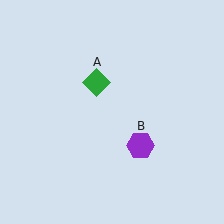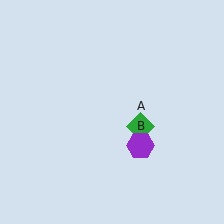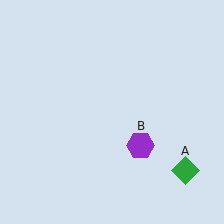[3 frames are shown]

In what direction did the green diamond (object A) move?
The green diamond (object A) moved down and to the right.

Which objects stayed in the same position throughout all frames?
Purple hexagon (object B) remained stationary.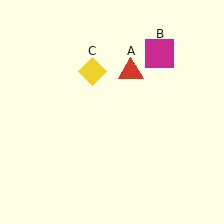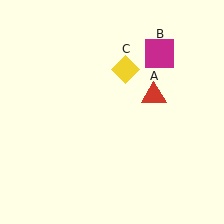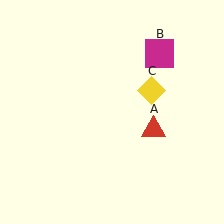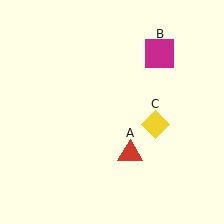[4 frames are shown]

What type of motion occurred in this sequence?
The red triangle (object A), yellow diamond (object C) rotated clockwise around the center of the scene.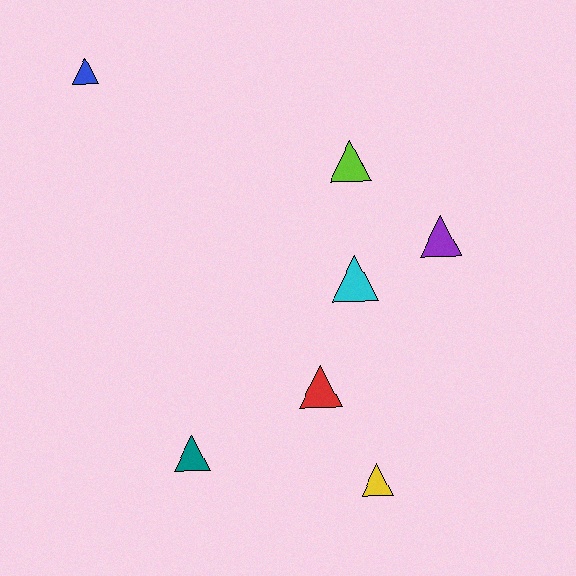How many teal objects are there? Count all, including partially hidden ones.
There is 1 teal object.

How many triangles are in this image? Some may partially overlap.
There are 7 triangles.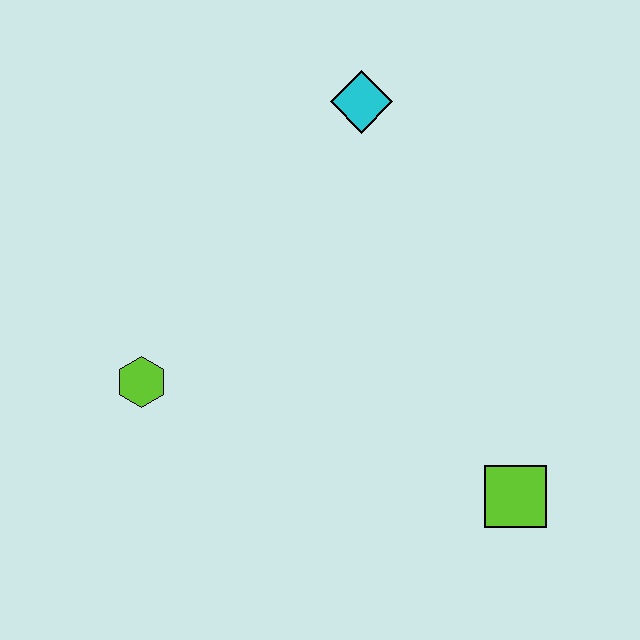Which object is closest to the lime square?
The lime hexagon is closest to the lime square.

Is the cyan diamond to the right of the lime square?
No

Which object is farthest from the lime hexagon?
The lime square is farthest from the lime hexagon.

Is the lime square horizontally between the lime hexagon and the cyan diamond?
No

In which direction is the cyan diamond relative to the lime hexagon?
The cyan diamond is above the lime hexagon.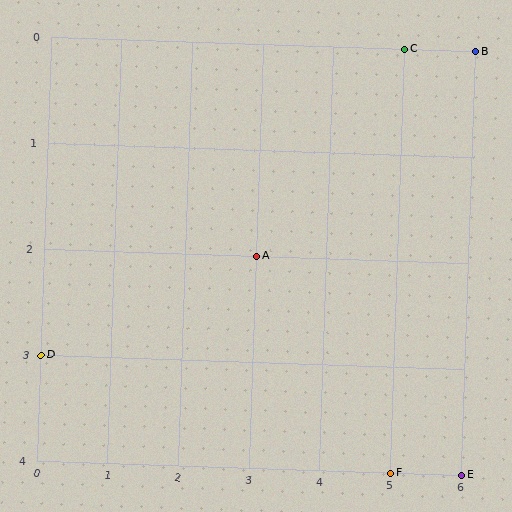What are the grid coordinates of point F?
Point F is at grid coordinates (5, 4).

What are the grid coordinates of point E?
Point E is at grid coordinates (6, 4).